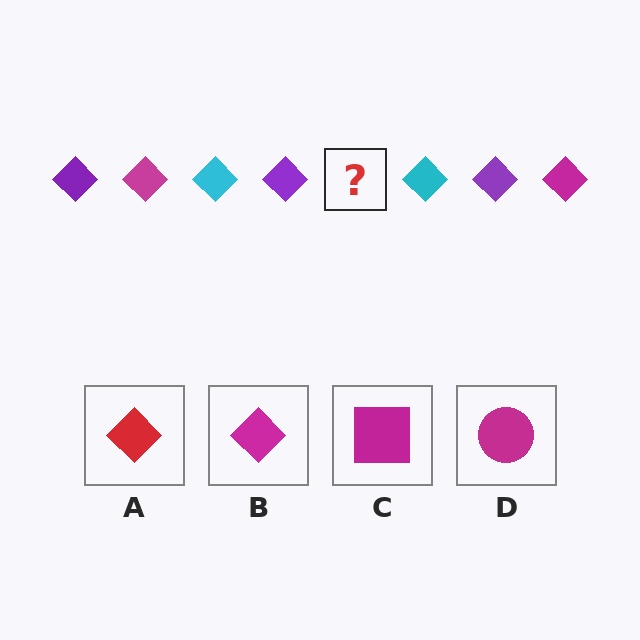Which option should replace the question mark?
Option B.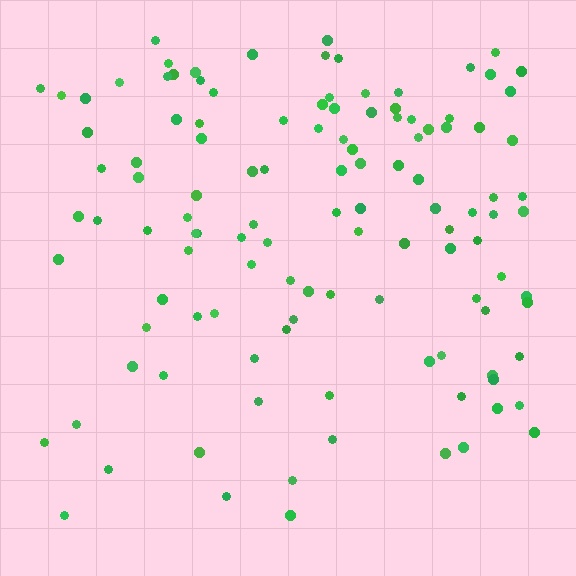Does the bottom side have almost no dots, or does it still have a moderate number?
Still a moderate number, just noticeably fewer than the top.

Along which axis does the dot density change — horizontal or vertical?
Vertical.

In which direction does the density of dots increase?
From bottom to top, with the top side densest.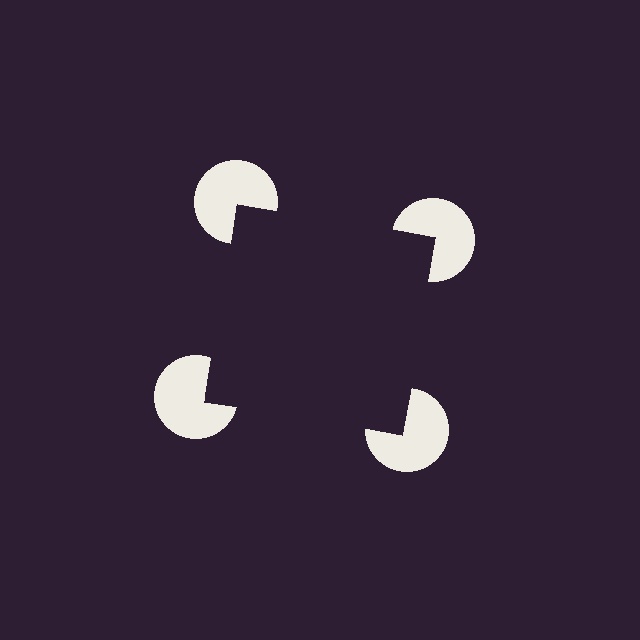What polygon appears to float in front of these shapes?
An illusory square — its edges are inferred from the aligned wedge cuts in the pac-man discs, not physically drawn.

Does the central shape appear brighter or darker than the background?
It typically appears slightly darker than the background, even though no actual brightness change is drawn.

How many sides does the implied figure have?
4 sides.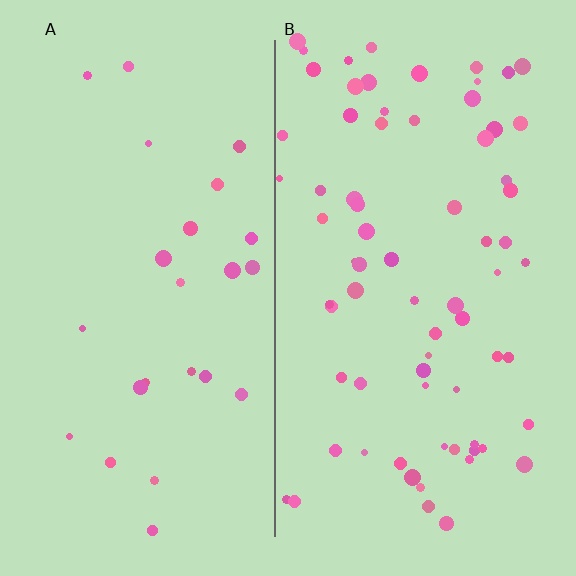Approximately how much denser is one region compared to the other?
Approximately 2.9× — region B over region A.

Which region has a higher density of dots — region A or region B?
B (the right).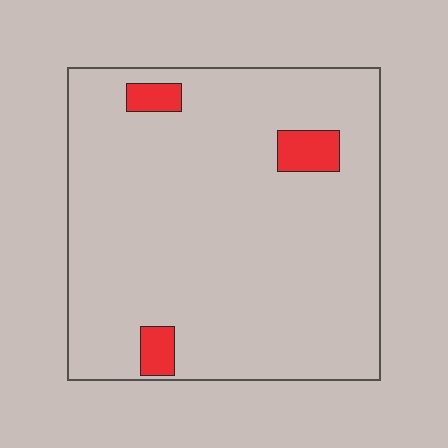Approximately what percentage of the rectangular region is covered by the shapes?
Approximately 5%.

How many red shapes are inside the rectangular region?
3.